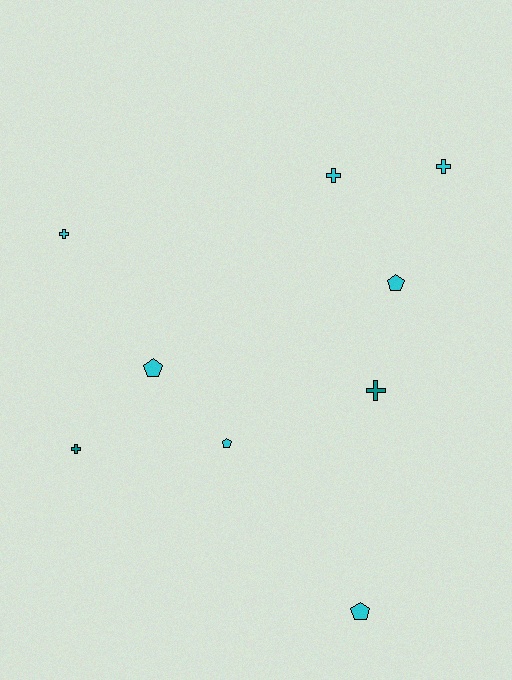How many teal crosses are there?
There are 2 teal crosses.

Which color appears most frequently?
Cyan, with 7 objects.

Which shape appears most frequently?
Cross, with 5 objects.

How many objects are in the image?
There are 9 objects.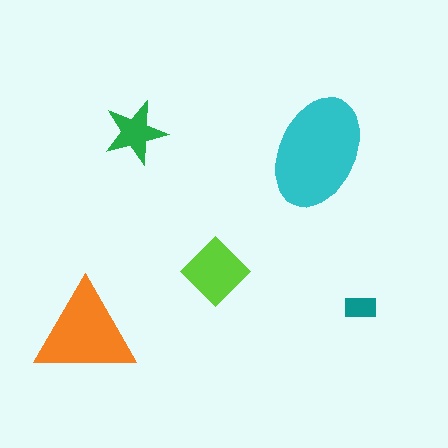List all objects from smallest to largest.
The teal rectangle, the green star, the lime diamond, the orange triangle, the cyan ellipse.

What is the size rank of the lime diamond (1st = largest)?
3rd.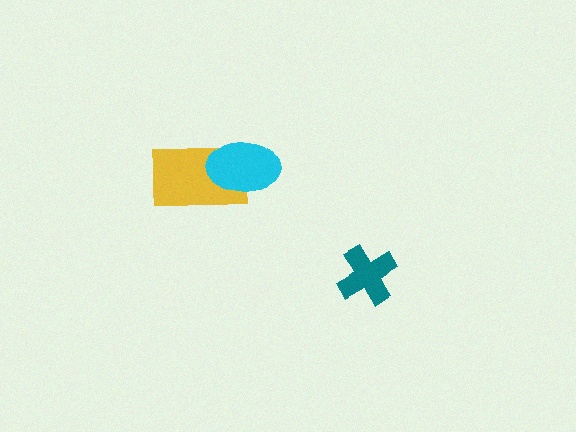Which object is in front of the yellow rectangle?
The cyan ellipse is in front of the yellow rectangle.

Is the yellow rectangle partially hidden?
Yes, it is partially covered by another shape.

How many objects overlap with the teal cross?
0 objects overlap with the teal cross.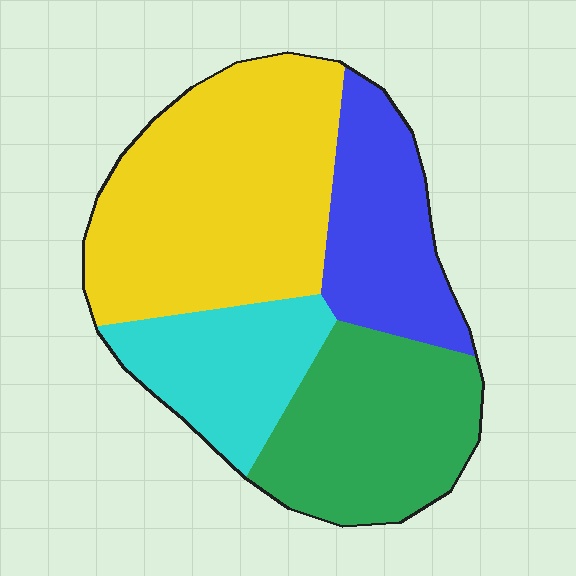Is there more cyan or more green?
Green.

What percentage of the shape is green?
Green covers roughly 25% of the shape.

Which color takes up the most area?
Yellow, at roughly 40%.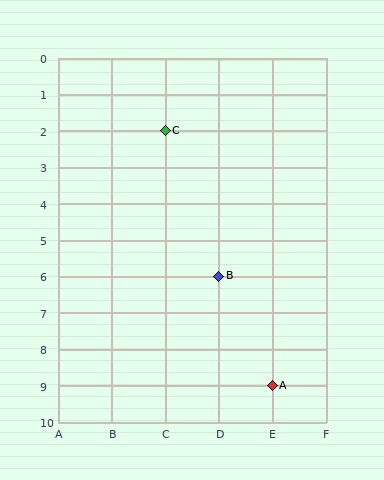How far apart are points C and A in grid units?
Points C and A are 2 columns and 7 rows apart (about 7.3 grid units diagonally).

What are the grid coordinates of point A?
Point A is at grid coordinates (E, 9).